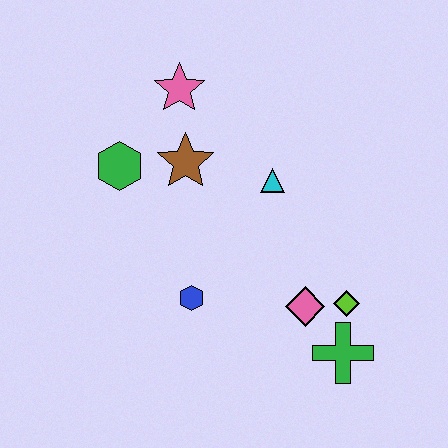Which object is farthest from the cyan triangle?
The green cross is farthest from the cyan triangle.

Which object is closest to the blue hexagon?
The pink diamond is closest to the blue hexagon.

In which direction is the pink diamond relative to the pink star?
The pink diamond is below the pink star.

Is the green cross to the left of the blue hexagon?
No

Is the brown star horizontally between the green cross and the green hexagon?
Yes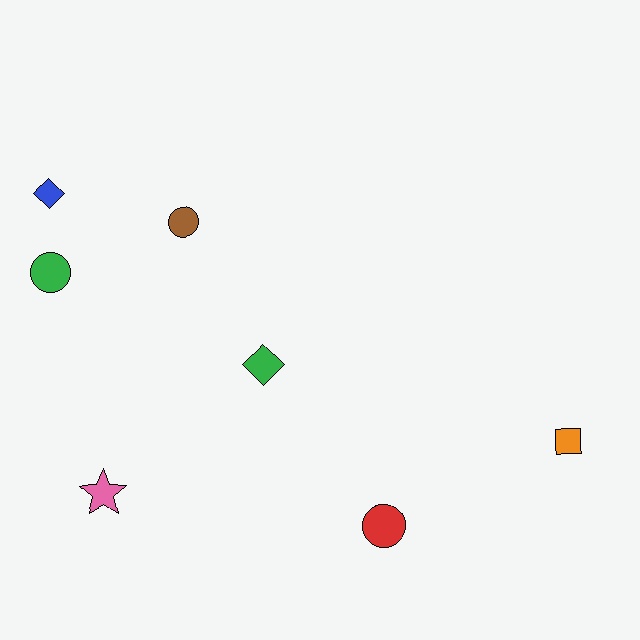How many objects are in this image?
There are 7 objects.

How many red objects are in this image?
There is 1 red object.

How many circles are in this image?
There are 3 circles.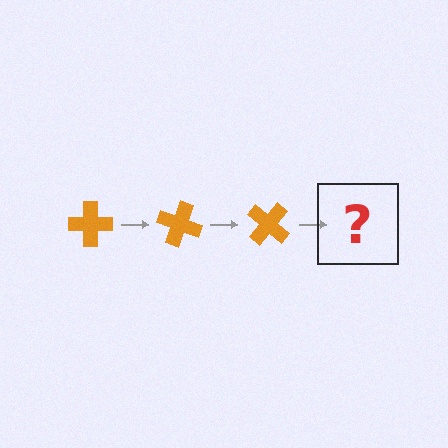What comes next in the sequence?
The next element should be an orange cross rotated 60 degrees.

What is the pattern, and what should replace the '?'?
The pattern is that the cross rotates 20 degrees each step. The '?' should be an orange cross rotated 60 degrees.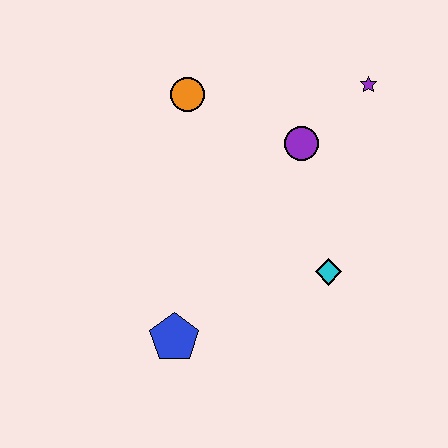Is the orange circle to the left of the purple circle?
Yes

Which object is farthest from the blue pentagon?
The purple star is farthest from the blue pentagon.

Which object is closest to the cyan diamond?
The purple circle is closest to the cyan diamond.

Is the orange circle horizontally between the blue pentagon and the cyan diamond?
Yes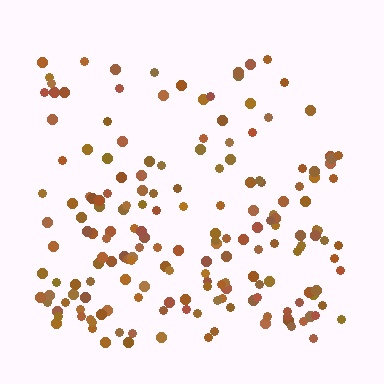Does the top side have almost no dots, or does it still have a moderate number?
Still a moderate number, just noticeably fewer than the bottom.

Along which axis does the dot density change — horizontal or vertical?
Vertical.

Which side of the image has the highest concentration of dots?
The bottom.